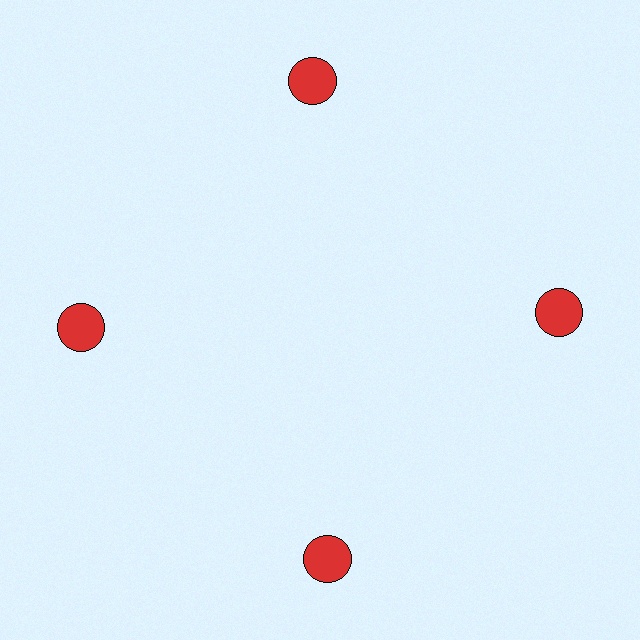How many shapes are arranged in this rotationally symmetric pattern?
There are 4 shapes, arranged in 4 groups of 1.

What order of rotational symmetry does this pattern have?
This pattern has 4-fold rotational symmetry.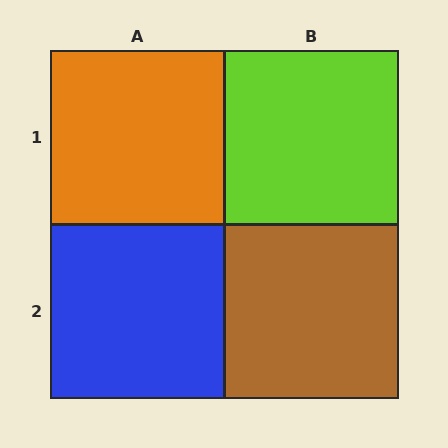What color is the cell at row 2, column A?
Blue.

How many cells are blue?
1 cell is blue.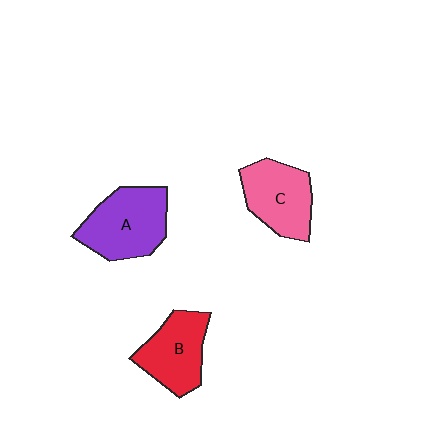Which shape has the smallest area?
Shape B (red).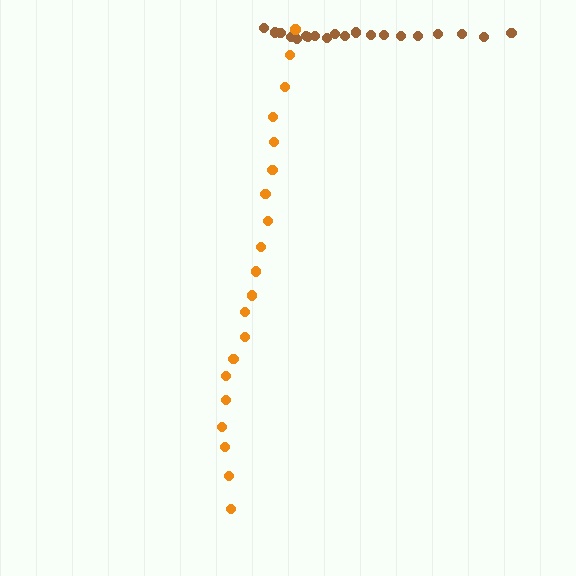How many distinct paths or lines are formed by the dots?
There are 2 distinct paths.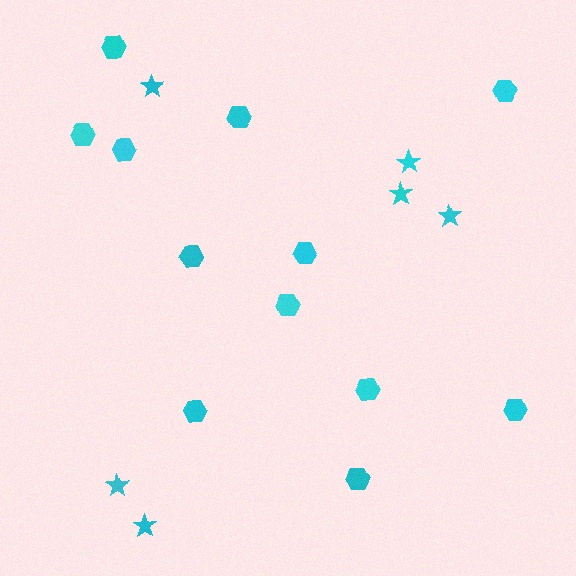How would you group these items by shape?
There are 2 groups: one group of stars (6) and one group of hexagons (12).